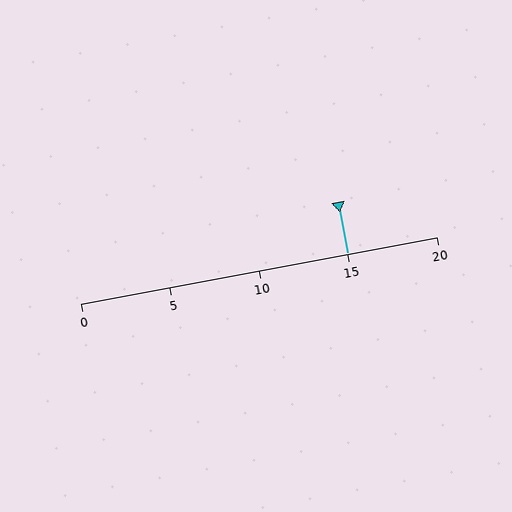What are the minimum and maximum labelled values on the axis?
The axis runs from 0 to 20.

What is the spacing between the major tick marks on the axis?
The major ticks are spaced 5 apart.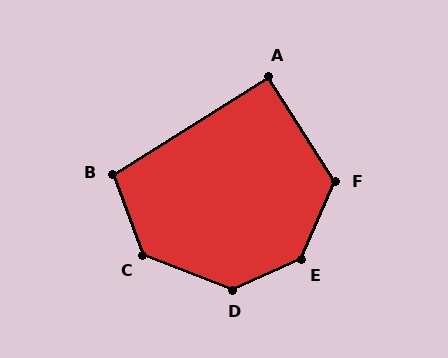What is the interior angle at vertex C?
Approximately 132 degrees (obtuse).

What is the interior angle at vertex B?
Approximately 102 degrees (obtuse).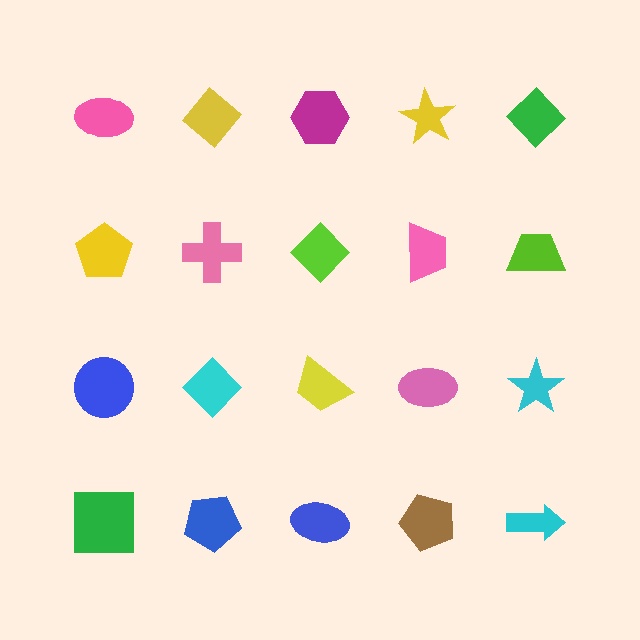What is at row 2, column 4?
A pink trapezoid.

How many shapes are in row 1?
5 shapes.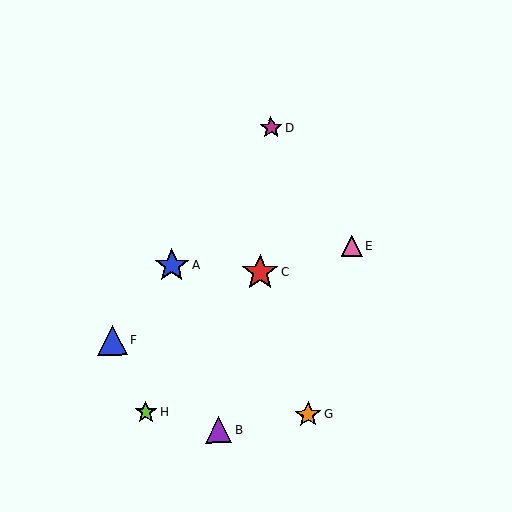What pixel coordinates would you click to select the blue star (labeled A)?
Click at (172, 265) to select the blue star A.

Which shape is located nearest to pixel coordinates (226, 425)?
The purple triangle (labeled B) at (219, 430) is nearest to that location.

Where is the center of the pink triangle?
The center of the pink triangle is at (352, 246).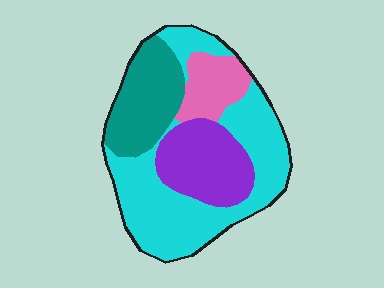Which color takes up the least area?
Pink, at roughly 10%.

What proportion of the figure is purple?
Purple covers about 20% of the figure.